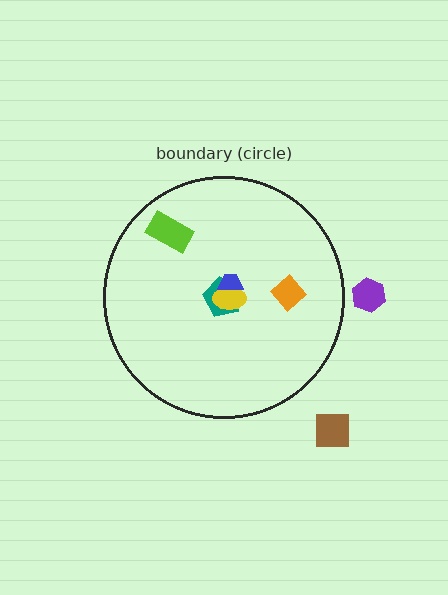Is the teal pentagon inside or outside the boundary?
Inside.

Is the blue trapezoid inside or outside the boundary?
Inside.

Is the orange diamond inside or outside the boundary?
Inside.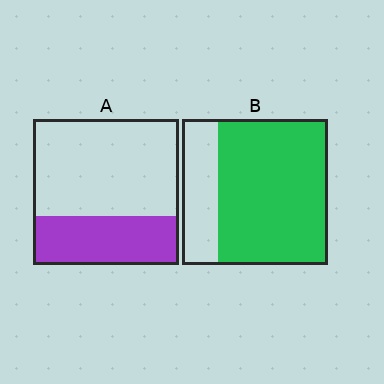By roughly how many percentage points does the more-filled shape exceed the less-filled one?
By roughly 40 percentage points (B over A).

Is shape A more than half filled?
No.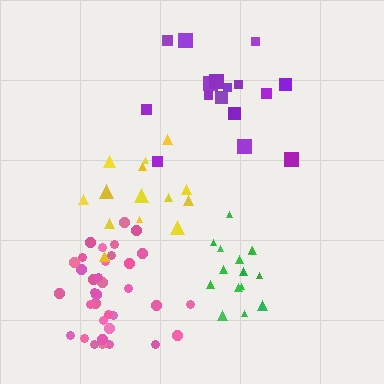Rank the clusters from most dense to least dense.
green, pink, yellow, purple.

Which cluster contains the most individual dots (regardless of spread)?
Pink (35).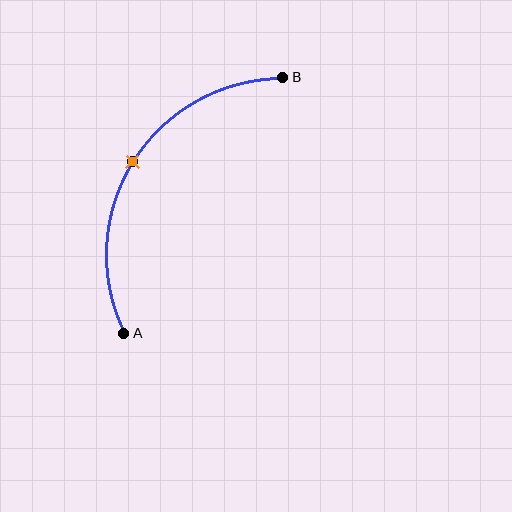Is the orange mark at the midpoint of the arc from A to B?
Yes. The orange mark lies on the arc at equal arc-length from both A and B — it is the arc midpoint.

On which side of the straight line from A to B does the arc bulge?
The arc bulges to the left of the straight line connecting A and B.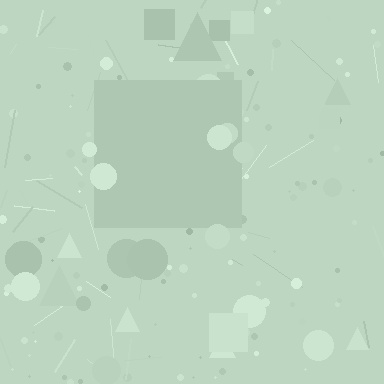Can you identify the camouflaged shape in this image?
The camouflaged shape is a square.